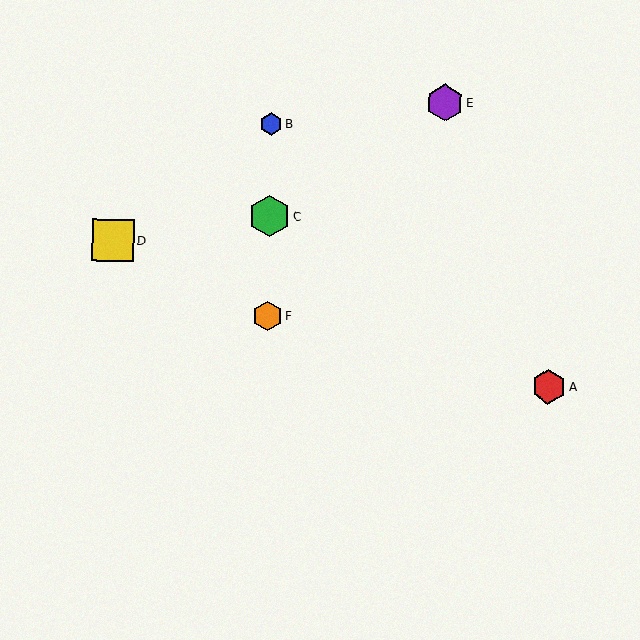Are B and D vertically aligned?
No, B is at x≈271 and D is at x≈113.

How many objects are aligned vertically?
3 objects (B, C, F) are aligned vertically.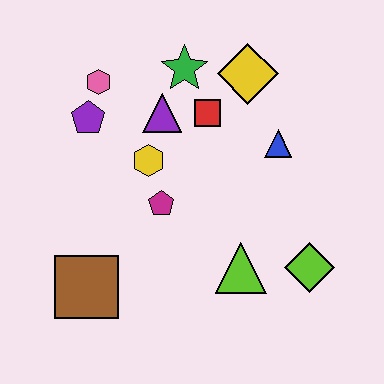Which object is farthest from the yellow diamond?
The brown square is farthest from the yellow diamond.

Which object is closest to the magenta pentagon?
The yellow hexagon is closest to the magenta pentagon.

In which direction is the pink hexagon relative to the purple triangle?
The pink hexagon is to the left of the purple triangle.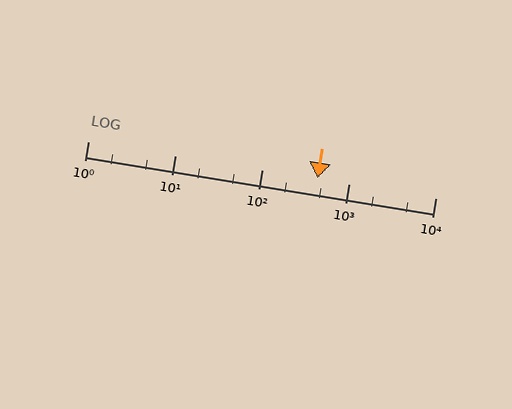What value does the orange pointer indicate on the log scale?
The pointer indicates approximately 440.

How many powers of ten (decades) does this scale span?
The scale spans 4 decades, from 1 to 10000.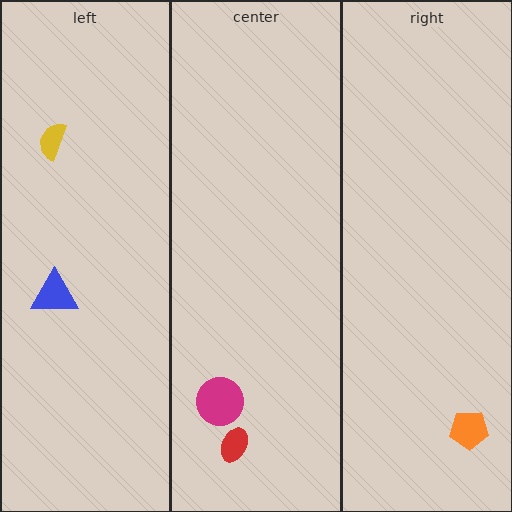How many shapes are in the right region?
1.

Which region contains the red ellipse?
The center region.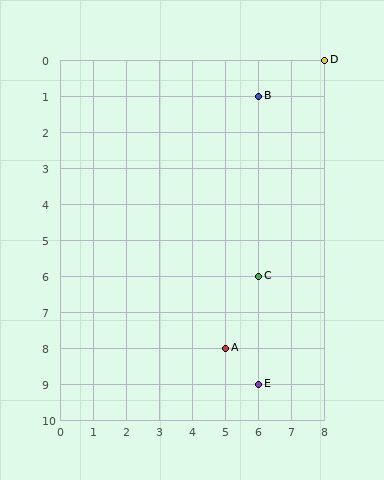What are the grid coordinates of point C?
Point C is at grid coordinates (6, 6).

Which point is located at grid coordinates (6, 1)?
Point B is at (6, 1).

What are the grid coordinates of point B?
Point B is at grid coordinates (6, 1).